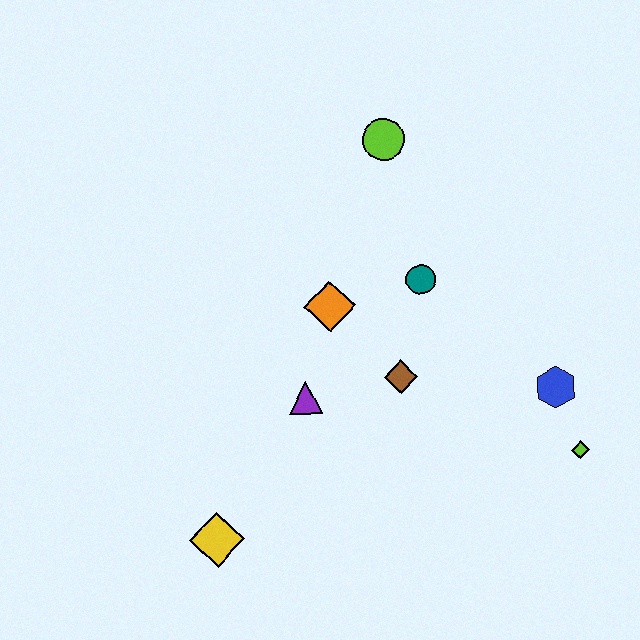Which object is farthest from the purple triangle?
The lime diamond is farthest from the purple triangle.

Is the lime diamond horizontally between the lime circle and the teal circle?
No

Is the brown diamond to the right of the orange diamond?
Yes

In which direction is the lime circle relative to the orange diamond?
The lime circle is above the orange diamond.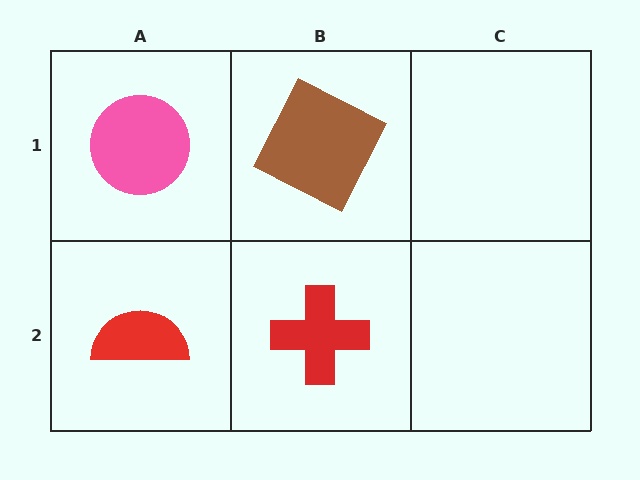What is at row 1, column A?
A pink circle.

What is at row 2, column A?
A red semicircle.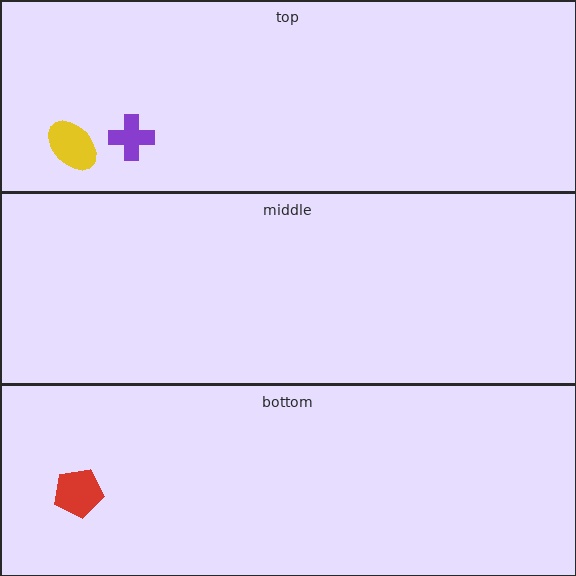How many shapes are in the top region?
2.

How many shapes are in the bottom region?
1.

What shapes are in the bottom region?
The red pentagon.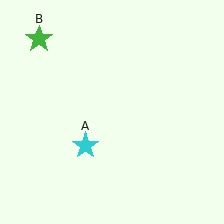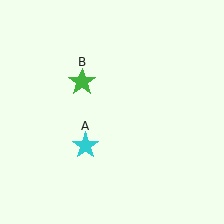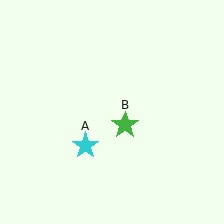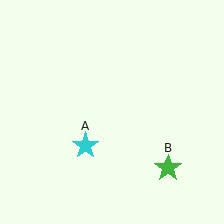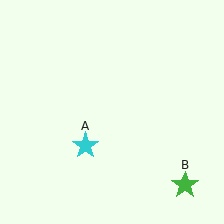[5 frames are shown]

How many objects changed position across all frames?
1 object changed position: green star (object B).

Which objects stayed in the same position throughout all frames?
Cyan star (object A) remained stationary.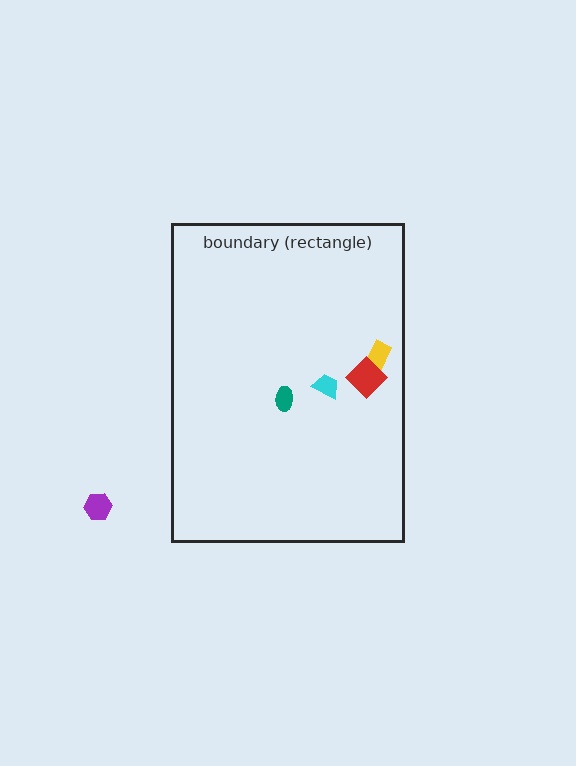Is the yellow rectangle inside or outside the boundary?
Inside.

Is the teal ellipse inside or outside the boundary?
Inside.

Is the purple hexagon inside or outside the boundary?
Outside.